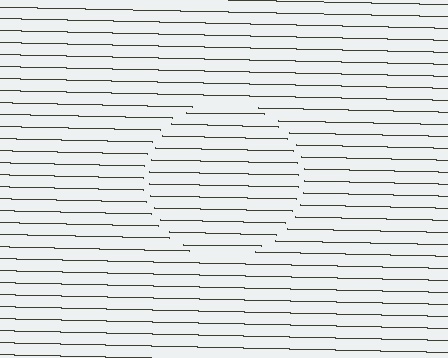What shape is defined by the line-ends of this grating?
An illusory circle. The interior of the shape contains the same grating, shifted by half a period — the contour is defined by the phase discontinuity where line-ends from the inner and outer gratings abut.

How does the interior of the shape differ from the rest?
The interior of the shape contains the same grating, shifted by half a period — the contour is defined by the phase discontinuity where line-ends from the inner and outer gratings abut.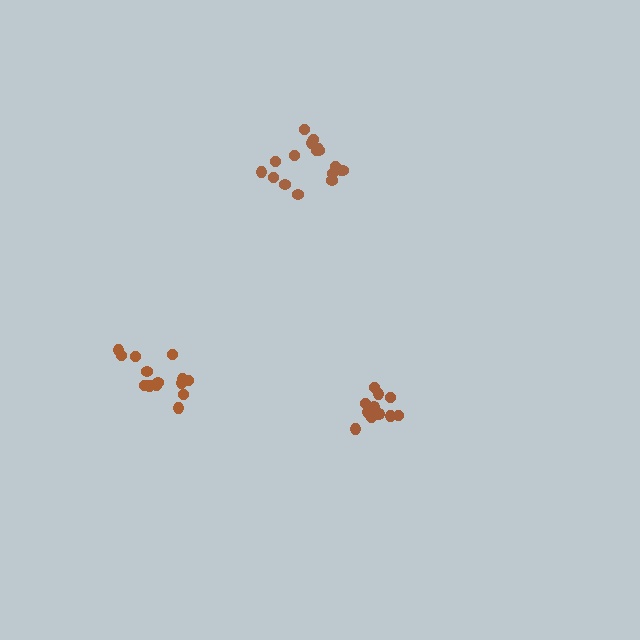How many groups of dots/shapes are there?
There are 3 groups.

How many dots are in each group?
Group 1: 13 dots, Group 2: 17 dots, Group 3: 14 dots (44 total).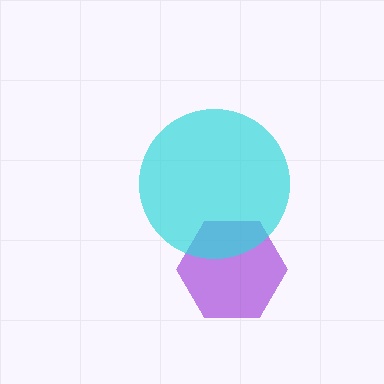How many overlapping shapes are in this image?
There are 2 overlapping shapes in the image.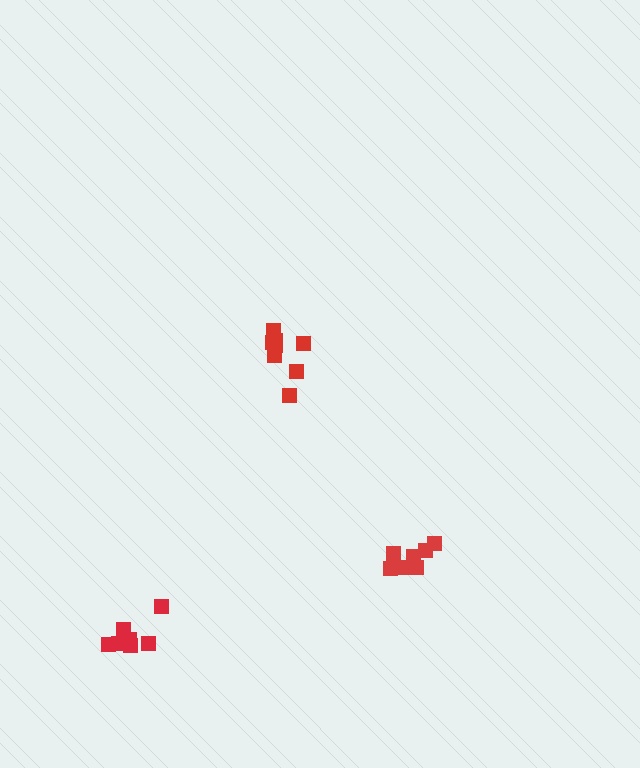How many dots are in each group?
Group 1: 7 dots, Group 2: 8 dots, Group 3: 7 dots (22 total).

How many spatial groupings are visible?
There are 3 spatial groupings.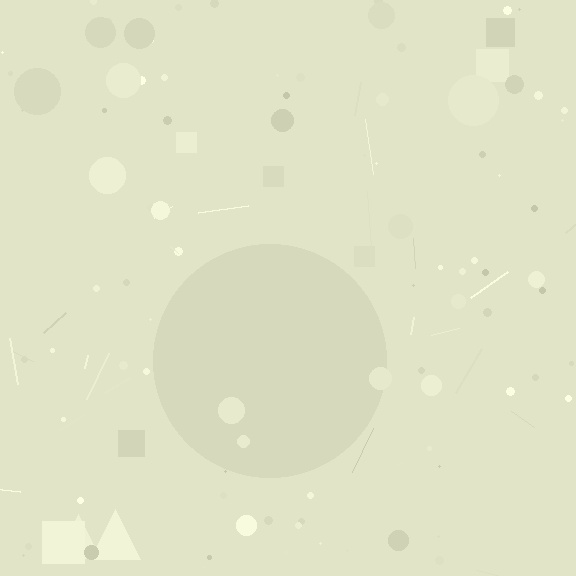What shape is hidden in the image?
A circle is hidden in the image.